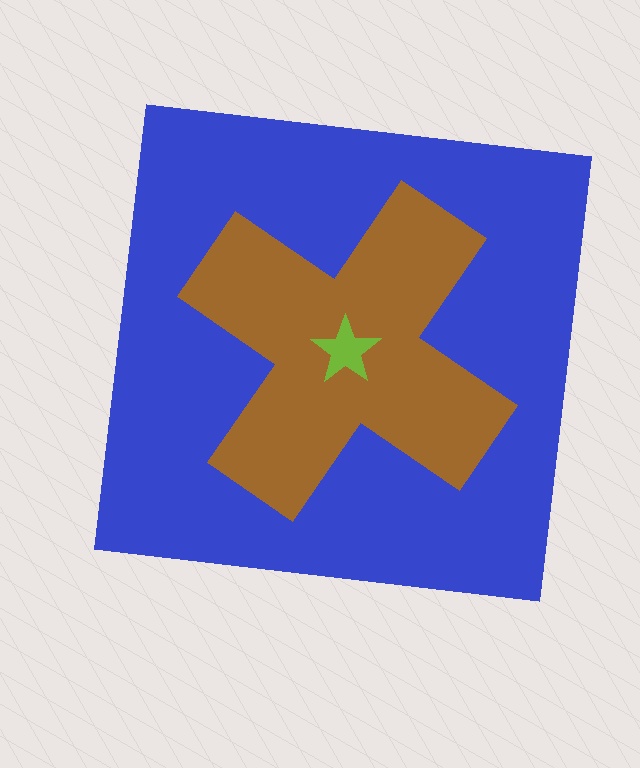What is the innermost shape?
The lime star.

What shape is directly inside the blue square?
The brown cross.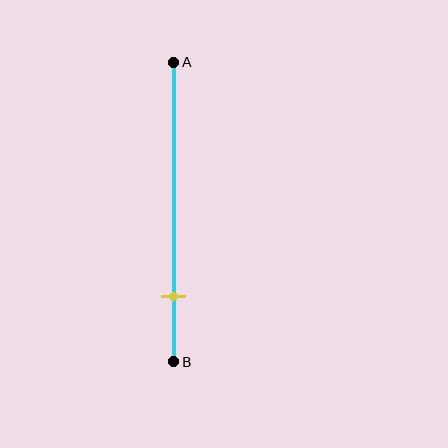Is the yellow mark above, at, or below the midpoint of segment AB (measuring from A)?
The yellow mark is below the midpoint of segment AB.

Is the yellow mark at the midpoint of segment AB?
No, the mark is at about 80% from A, not at the 50% midpoint.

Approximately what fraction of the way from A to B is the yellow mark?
The yellow mark is approximately 80% of the way from A to B.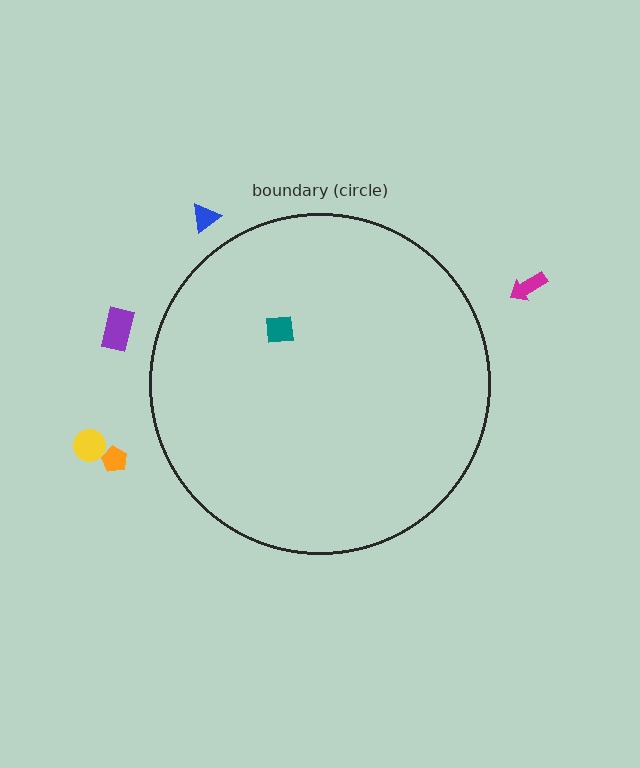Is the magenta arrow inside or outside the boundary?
Outside.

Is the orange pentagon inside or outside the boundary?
Outside.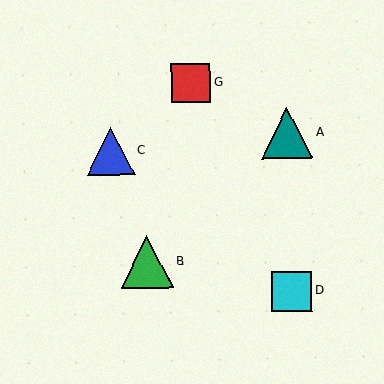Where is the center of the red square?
The center of the red square is at (191, 83).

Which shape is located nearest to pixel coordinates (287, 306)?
The cyan square (labeled D) at (292, 291) is nearest to that location.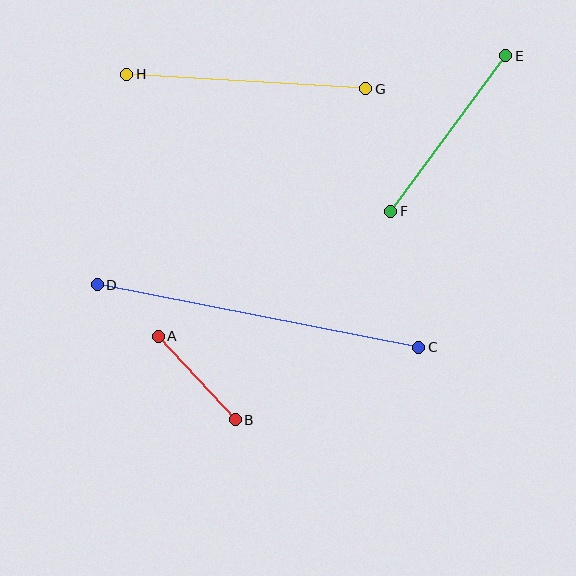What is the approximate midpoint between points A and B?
The midpoint is at approximately (197, 378) pixels.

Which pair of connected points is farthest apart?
Points C and D are farthest apart.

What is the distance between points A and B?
The distance is approximately 113 pixels.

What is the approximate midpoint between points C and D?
The midpoint is at approximately (258, 316) pixels.